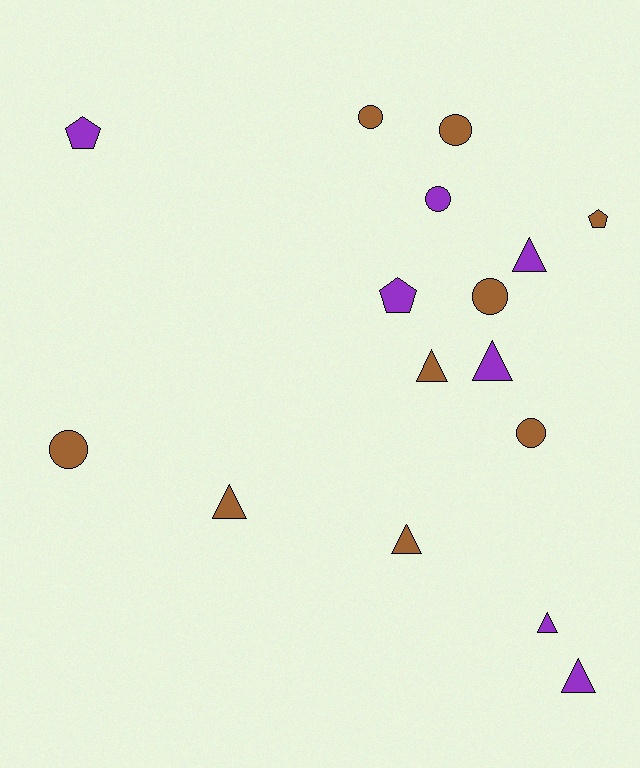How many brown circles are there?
There are 5 brown circles.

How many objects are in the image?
There are 16 objects.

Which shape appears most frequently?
Triangle, with 7 objects.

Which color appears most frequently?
Brown, with 9 objects.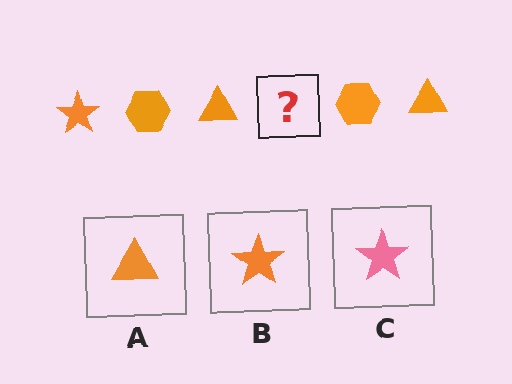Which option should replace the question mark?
Option B.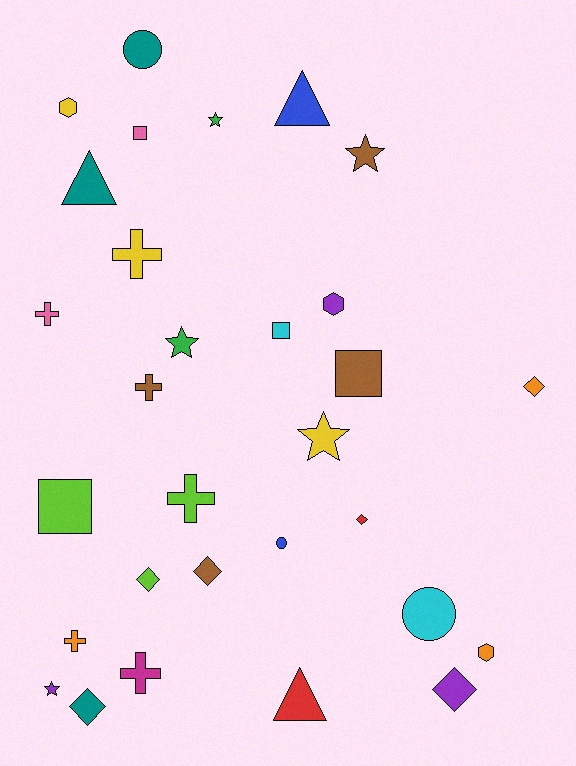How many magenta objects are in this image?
There is 1 magenta object.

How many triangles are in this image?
There are 3 triangles.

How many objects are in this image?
There are 30 objects.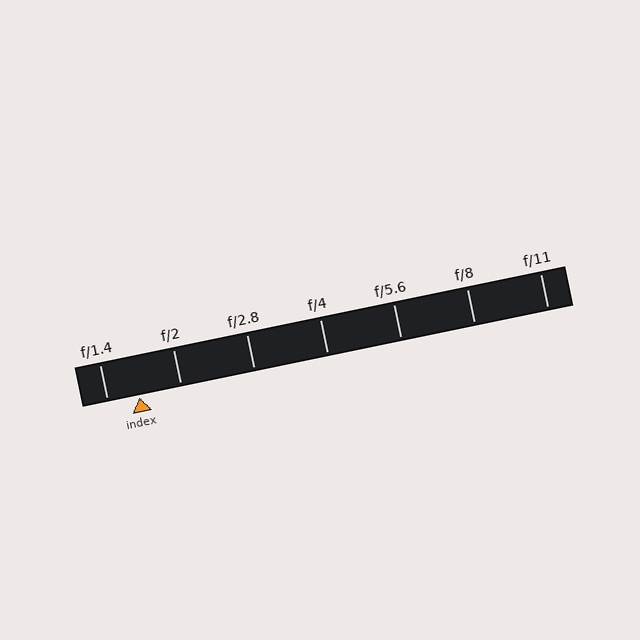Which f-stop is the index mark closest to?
The index mark is closest to f/1.4.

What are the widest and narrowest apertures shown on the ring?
The widest aperture shown is f/1.4 and the narrowest is f/11.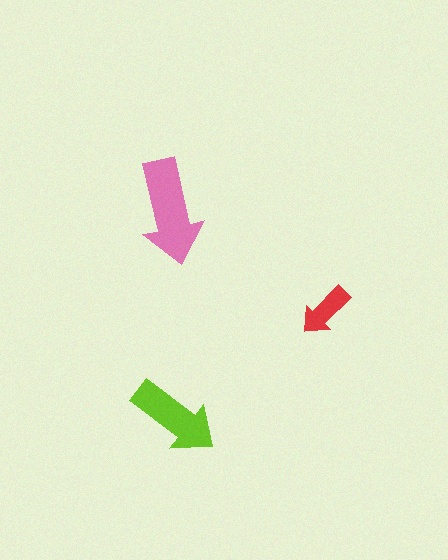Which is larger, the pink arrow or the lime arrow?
The pink one.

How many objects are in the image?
There are 3 objects in the image.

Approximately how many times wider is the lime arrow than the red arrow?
About 1.5 times wider.